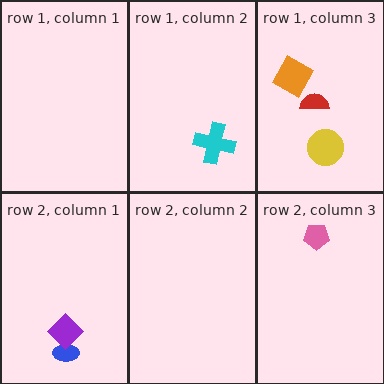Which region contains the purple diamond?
The row 2, column 1 region.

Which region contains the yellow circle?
The row 1, column 3 region.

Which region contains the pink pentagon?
The row 2, column 3 region.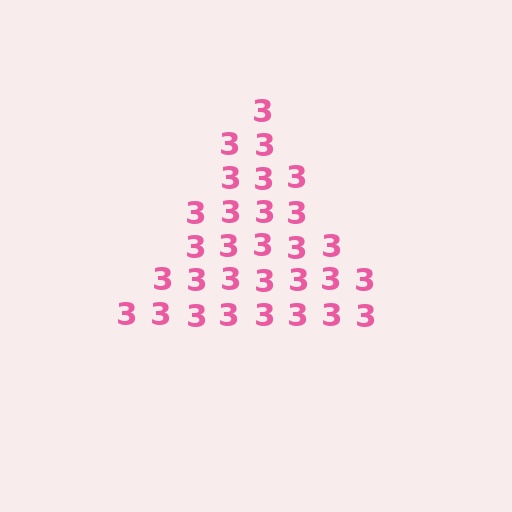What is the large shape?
The large shape is a triangle.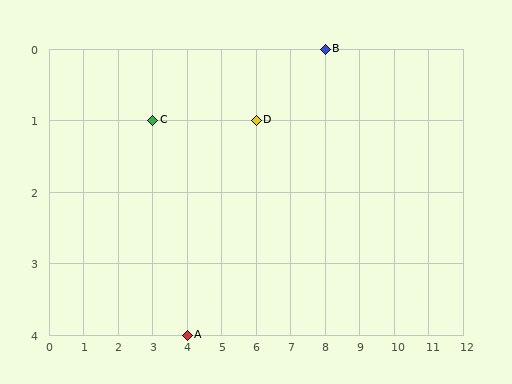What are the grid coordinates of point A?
Point A is at grid coordinates (4, 4).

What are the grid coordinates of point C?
Point C is at grid coordinates (3, 1).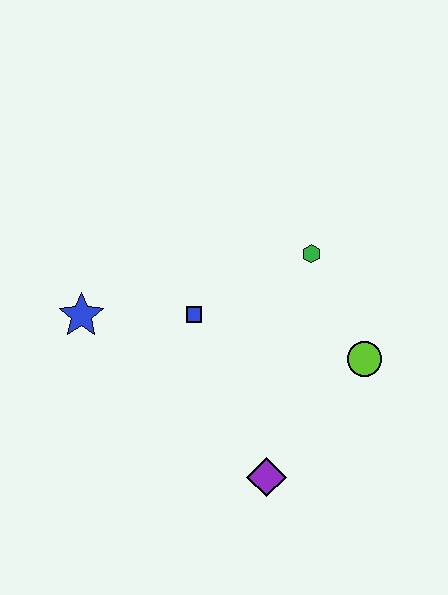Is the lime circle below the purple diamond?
No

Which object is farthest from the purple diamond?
The blue star is farthest from the purple diamond.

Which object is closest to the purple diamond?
The lime circle is closest to the purple diamond.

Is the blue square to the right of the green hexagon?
No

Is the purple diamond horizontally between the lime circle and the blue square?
Yes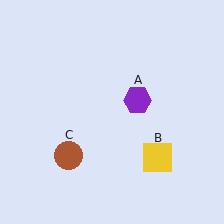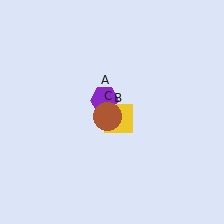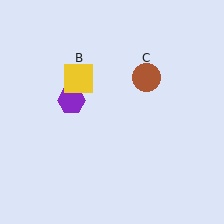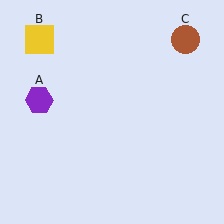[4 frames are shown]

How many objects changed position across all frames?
3 objects changed position: purple hexagon (object A), yellow square (object B), brown circle (object C).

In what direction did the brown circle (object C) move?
The brown circle (object C) moved up and to the right.